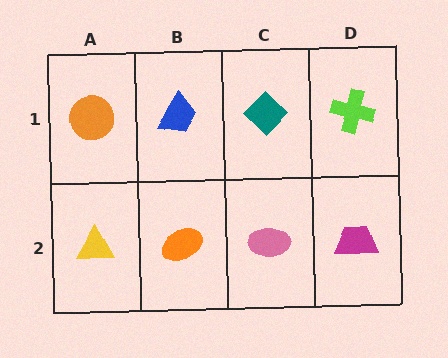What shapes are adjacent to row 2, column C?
A teal diamond (row 1, column C), an orange ellipse (row 2, column B), a magenta trapezoid (row 2, column D).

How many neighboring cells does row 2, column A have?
2.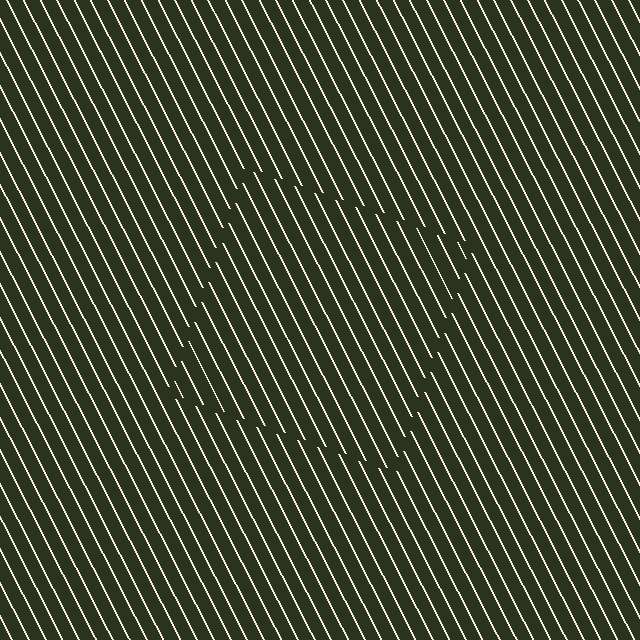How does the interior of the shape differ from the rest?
The interior of the shape contains the same grating, shifted by half a period — the contour is defined by the phase discontinuity where line-ends from the inner and outer gratings abut.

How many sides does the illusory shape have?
4 sides — the line-ends trace a square.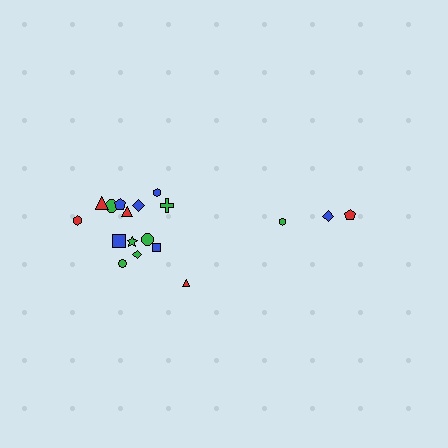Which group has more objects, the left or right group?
The left group.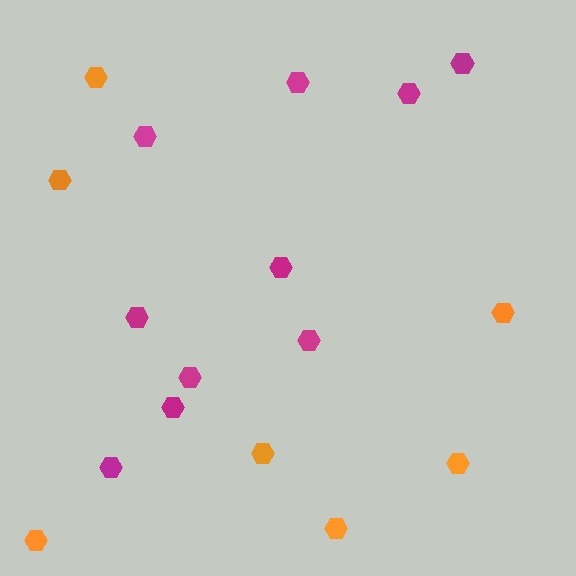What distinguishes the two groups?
There are 2 groups: one group of orange hexagons (7) and one group of magenta hexagons (10).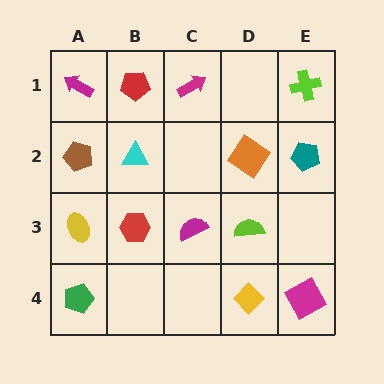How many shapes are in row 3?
4 shapes.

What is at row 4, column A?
A green pentagon.